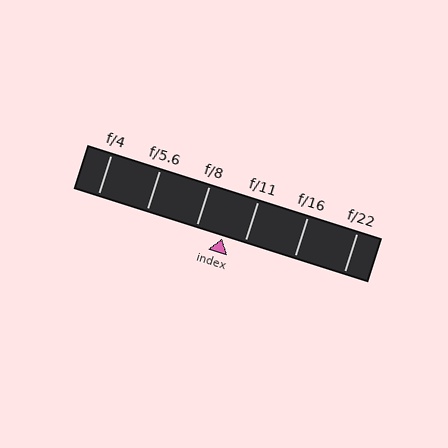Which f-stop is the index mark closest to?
The index mark is closest to f/11.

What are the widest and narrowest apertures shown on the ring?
The widest aperture shown is f/4 and the narrowest is f/22.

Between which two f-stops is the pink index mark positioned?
The index mark is between f/8 and f/11.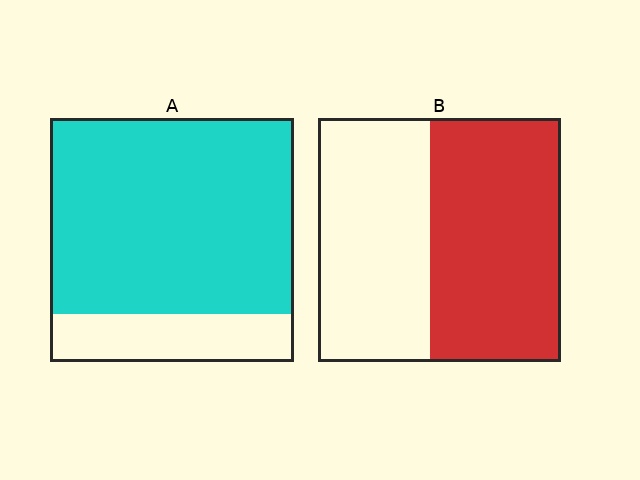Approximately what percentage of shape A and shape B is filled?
A is approximately 80% and B is approximately 55%.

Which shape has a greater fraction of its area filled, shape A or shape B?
Shape A.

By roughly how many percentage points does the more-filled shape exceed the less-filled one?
By roughly 25 percentage points (A over B).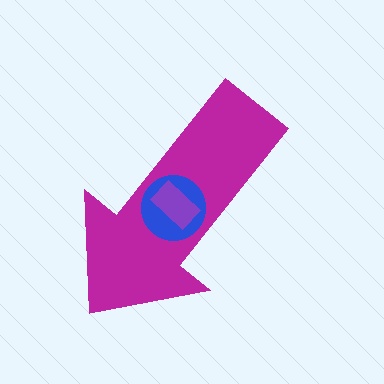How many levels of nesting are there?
3.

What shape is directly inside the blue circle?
The purple rectangle.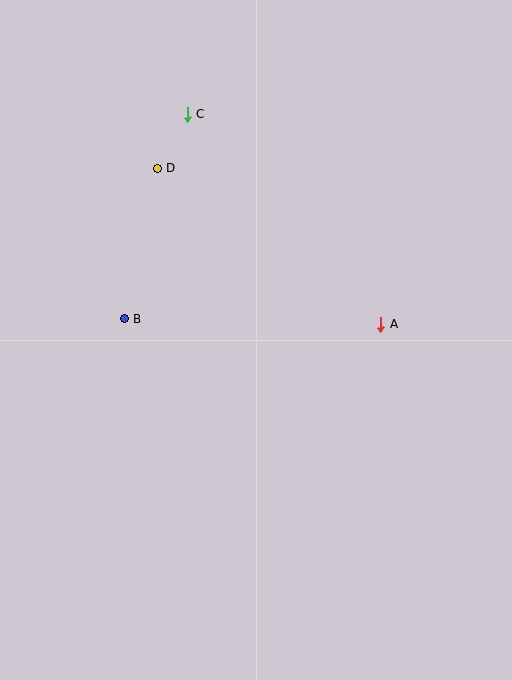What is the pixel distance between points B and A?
The distance between B and A is 257 pixels.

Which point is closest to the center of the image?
Point A at (381, 324) is closest to the center.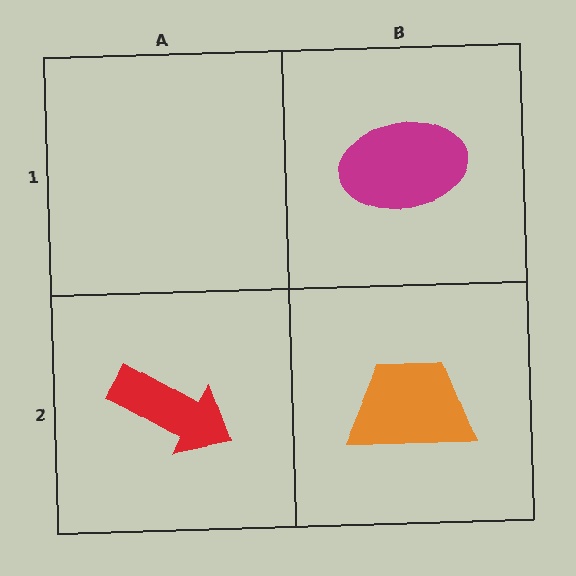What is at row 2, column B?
An orange trapezoid.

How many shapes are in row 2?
2 shapes.